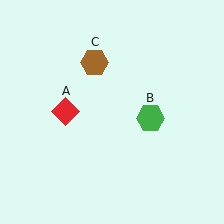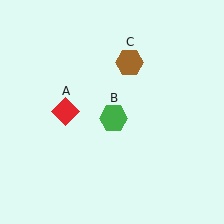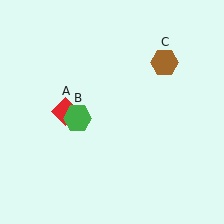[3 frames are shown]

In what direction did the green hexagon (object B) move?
The green hexagon (object B) moved left.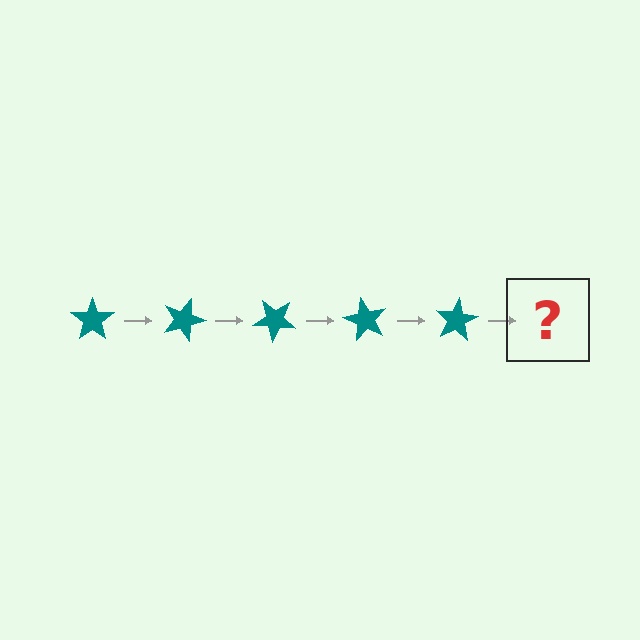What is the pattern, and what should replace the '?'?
The pattern is that the star rotates 20 degrees each step. The '?' should be a teal star rotated 100 degrees.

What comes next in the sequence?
The next element should be a teal star rotated 100 degrees.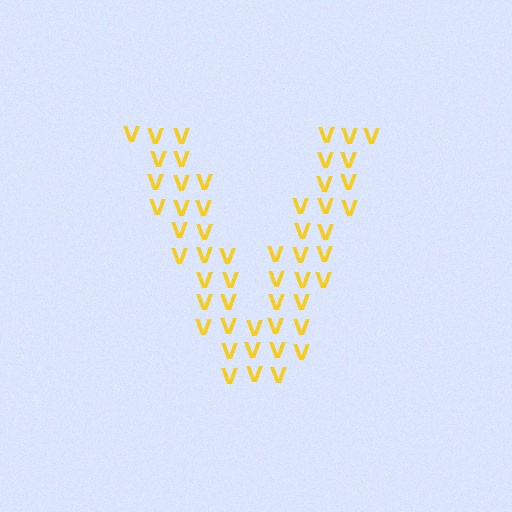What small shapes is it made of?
It is made of small letter V's.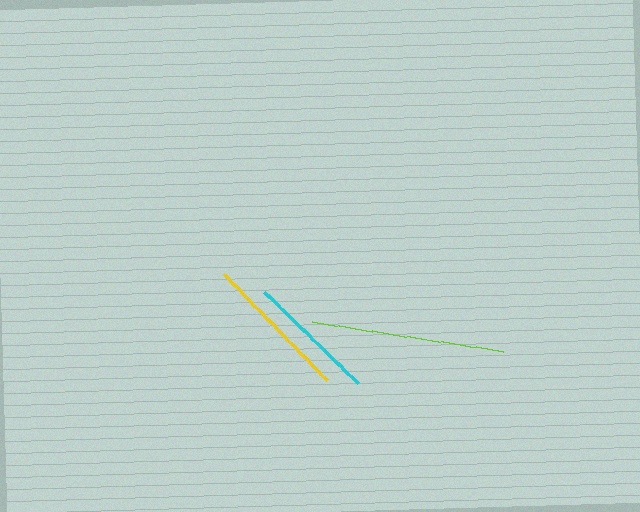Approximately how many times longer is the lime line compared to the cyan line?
The lime line is approximately 1.5 times the length of the cyan line.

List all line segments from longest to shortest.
From longest to shortest: lime, yellow, cyan.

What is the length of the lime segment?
The lime segment is approximately 194 pixels long.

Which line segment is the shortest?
The cyan line is the shortest at approximately 131 pixels.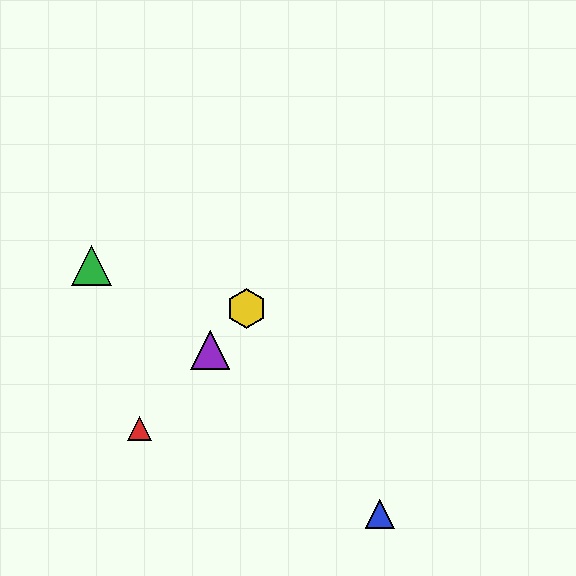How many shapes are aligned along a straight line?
3 shapes (the red triangle, the yellow hexagon, the purple triangle) are aligned along a straight line.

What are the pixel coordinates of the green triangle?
The green triangle is at (92, 265).